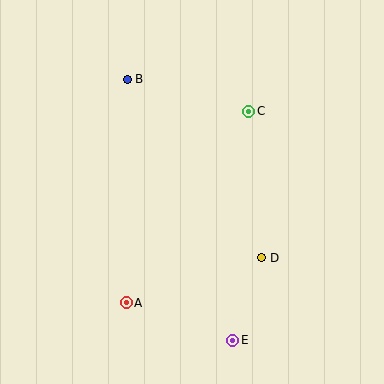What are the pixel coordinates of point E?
Point E is at (233, 340).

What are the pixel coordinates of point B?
Point B is at (127, 79).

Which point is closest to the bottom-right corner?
Point E is closest to the bottom-right corner.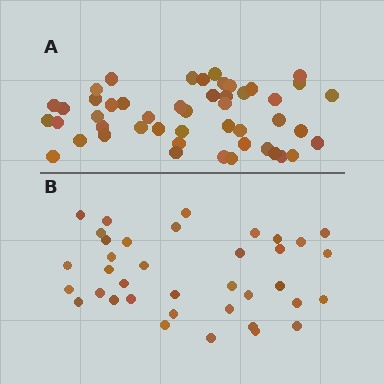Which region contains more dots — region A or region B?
Region A (the top region) has more dots.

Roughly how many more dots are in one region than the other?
Region A has roughly 12 or so more dots than region B.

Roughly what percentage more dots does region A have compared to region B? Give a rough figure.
About 30% more.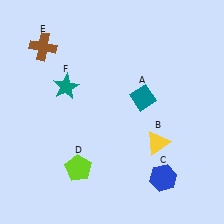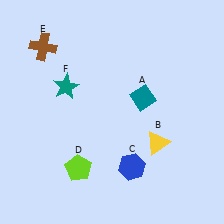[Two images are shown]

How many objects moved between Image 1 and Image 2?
1 object moved between the two images.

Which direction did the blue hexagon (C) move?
The blue hexagon (C) moved left.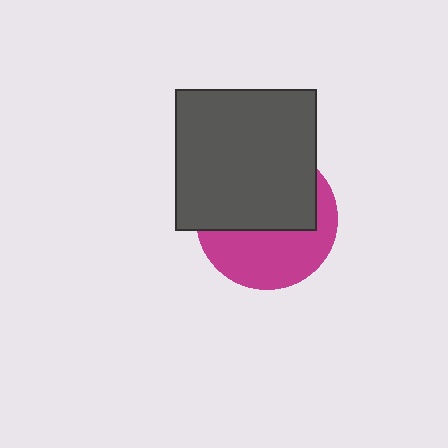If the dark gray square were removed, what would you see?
You would see the complete magenta circle.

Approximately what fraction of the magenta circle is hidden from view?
Roughly 55% of the magenta circle is hidden behind the dark gray square.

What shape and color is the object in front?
The object in front is a dark gray square.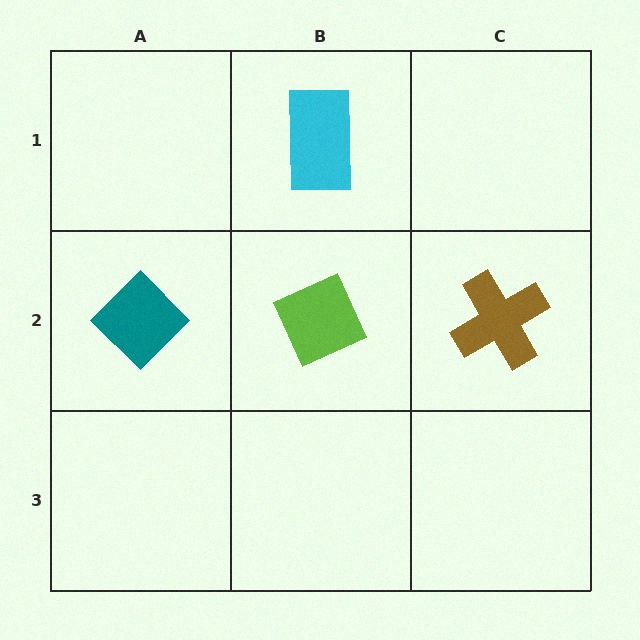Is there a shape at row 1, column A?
No, that cell is empty.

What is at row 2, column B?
A lime diamond.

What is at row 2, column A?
A teal diamond.